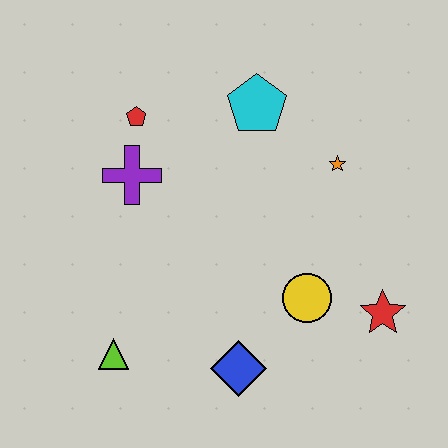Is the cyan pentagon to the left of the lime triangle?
No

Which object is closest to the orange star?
The cyan pentagon is closest to the orange star.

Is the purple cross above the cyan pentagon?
No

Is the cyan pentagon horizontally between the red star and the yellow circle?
No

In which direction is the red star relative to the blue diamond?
The red star is to the right of the blue diamond.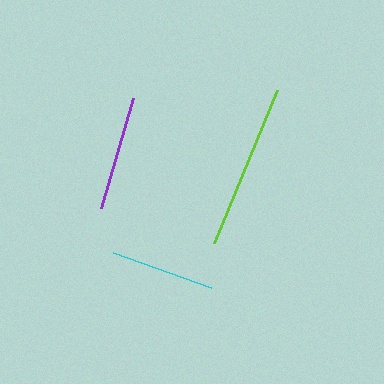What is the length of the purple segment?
The purple segment is approximately 115 pixels long.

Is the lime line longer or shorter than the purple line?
The lime line is longer than the purple line.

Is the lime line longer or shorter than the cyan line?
The lime line is longer than the cyan line.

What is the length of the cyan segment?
The cyan segment is approximately 104 pixels long.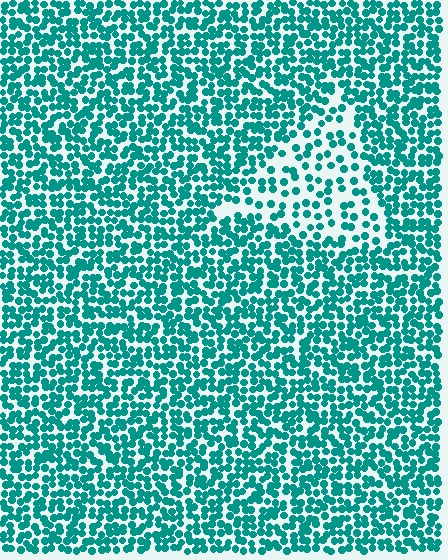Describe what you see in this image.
The image contains small teal elements arranged at two different densities. A triangle-shaped region is visible where the elements are less densely packed than the surrounding area.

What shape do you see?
I see a triangle.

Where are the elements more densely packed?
The elements are more densely packed outside the triangle boundary.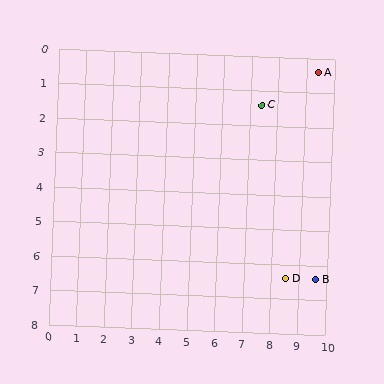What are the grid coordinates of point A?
Point A is at approximately (9.4, 0.4).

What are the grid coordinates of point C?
Point C is at approximately (7.4, 1.4).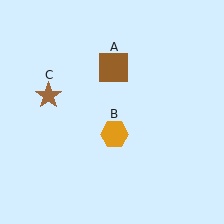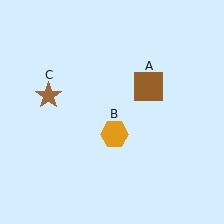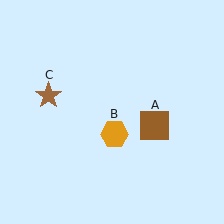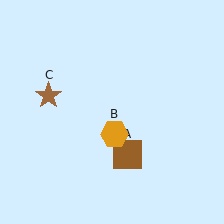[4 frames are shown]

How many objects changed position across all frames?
1 object changed position: brown square (object A).